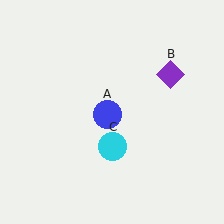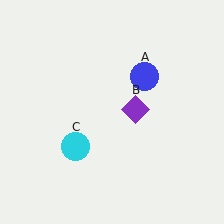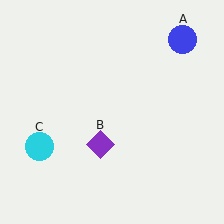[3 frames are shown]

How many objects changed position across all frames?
3 objects changed position: blue circle (object A), purple diamond (object B), cyan circle (object C).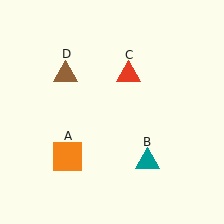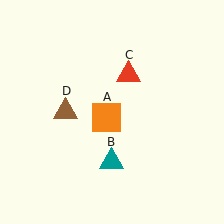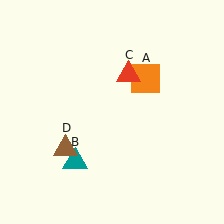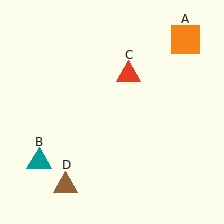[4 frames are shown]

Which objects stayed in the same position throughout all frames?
Red triangle (object C) remained stationary.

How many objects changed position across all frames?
3 objects changed position: orange square (object A), teal triangle (object B), brown triangle (object D).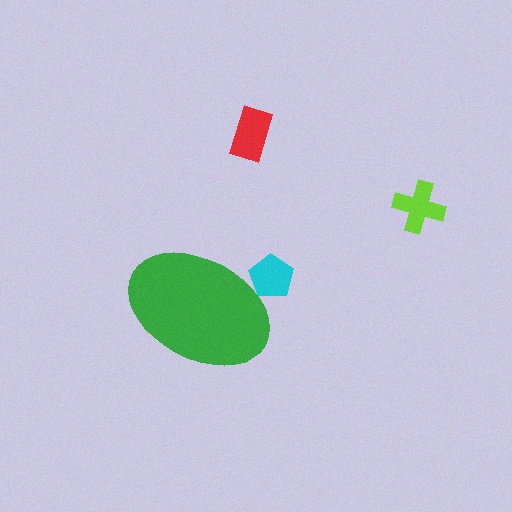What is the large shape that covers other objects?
A green ellipse.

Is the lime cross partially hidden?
No, the lime cross is fully visible.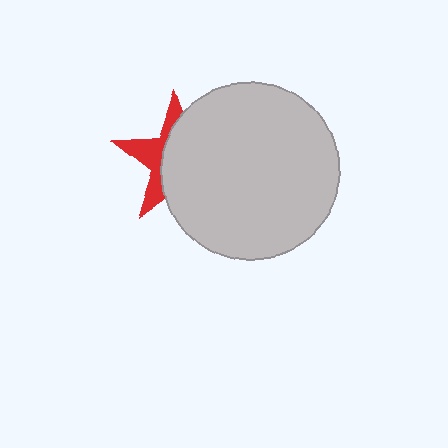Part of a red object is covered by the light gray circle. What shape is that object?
It is a star.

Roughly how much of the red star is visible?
A small part of it is visible (roughly 36%).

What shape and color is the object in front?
The object in front is a light gray circle.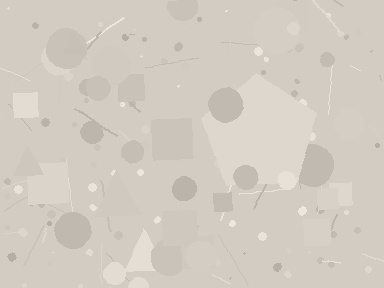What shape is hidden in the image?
A pentagon is hidden in the image.